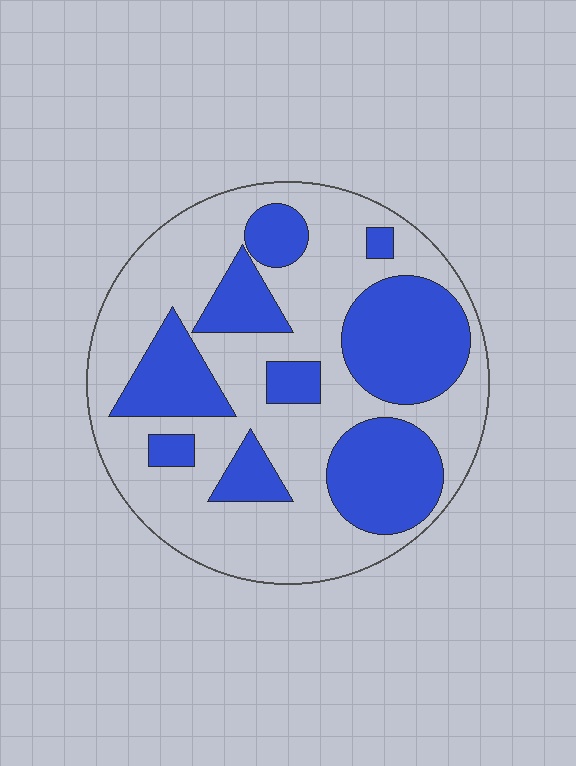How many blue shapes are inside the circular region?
9.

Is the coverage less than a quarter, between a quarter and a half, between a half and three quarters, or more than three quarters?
Between a quarter and a half.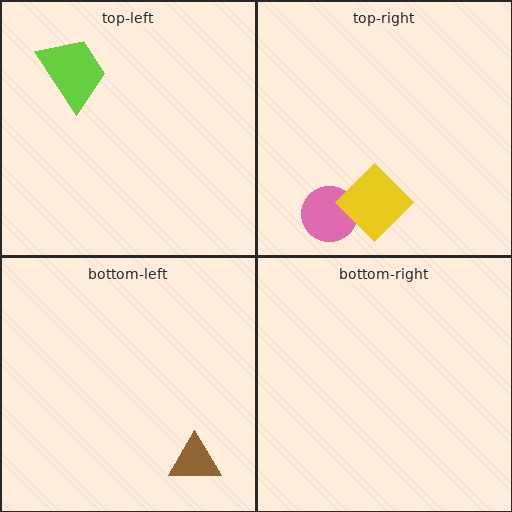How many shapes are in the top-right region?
2.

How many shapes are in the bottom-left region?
1.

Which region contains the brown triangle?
The bottom-left region.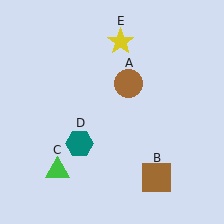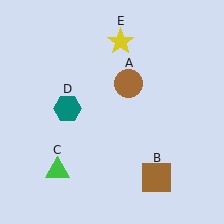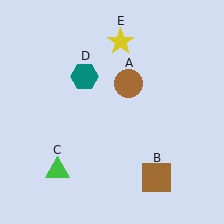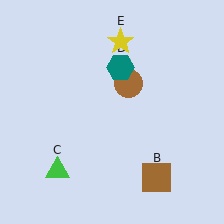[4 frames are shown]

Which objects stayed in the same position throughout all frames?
Brown circle (object A) and brown square (object B) and green triangle (object C) and yellow star (object E) remained stationary.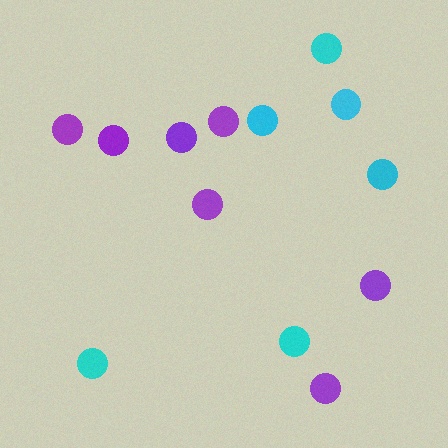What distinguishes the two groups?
There are 2 groups: one group of cyan circles (6) and one group of purple circles (7).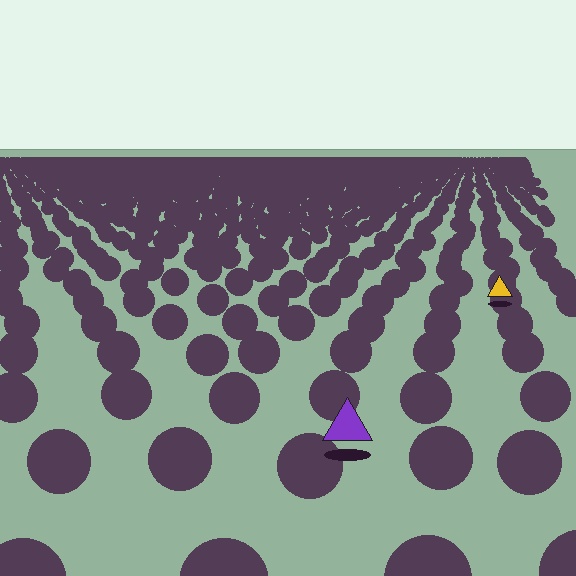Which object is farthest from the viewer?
The yellow triangle is farthest from the viewer. It appears smaller and the ground texture around it is denser.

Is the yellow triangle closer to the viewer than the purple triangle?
No. The purple triangle is closer — you can tell from the texture gradient: the ground texture is coarser near it.